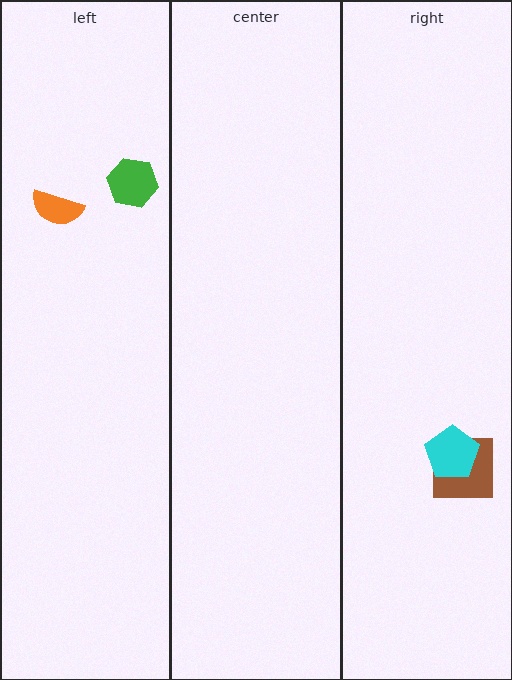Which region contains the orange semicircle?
The left region.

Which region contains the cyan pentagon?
The right region.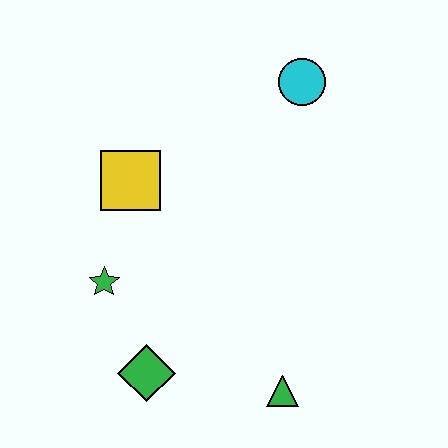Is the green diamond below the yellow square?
Yes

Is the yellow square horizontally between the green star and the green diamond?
Yes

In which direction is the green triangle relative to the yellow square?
The green triangle is below the yellow square.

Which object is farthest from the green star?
The cyan circle is farthest from the green star.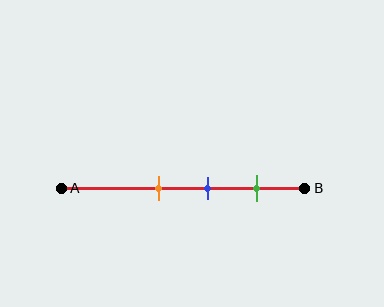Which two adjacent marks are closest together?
The orange and blue marks are the closest adjacent pair.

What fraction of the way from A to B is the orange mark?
The orange mark is approximately 40% (0.4) of the way from A to B.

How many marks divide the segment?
There are 3 marks dividing the segment.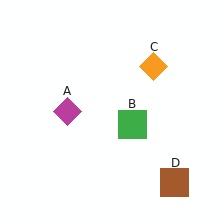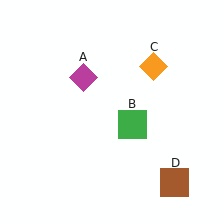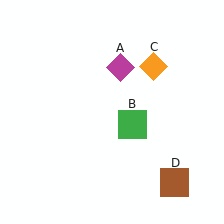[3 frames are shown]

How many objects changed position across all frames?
1 object changed position: magenta diamond (object A).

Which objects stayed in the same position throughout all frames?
Green square (object B) and orange diamond (object C) and brown square (object D) remained stationary.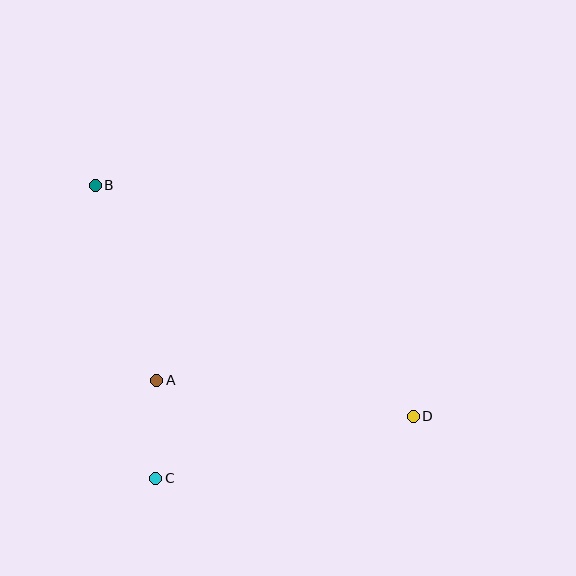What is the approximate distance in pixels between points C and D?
The distance between C and D is approximately 265 pixels.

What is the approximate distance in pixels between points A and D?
The distance between A and D is approximately 259 pixels.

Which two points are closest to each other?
Points A and C are closest to each other.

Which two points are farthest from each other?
Points B and D are farthest from each other.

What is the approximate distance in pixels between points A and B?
The distance between A and B is approximately 205 pixels.